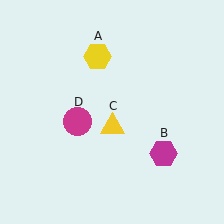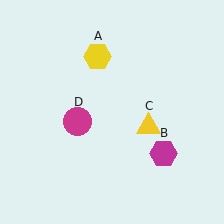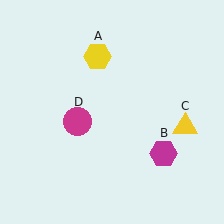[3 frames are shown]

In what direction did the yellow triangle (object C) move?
The yellow triangle (object C) moved right.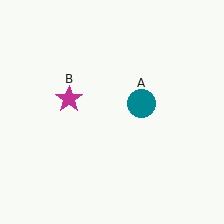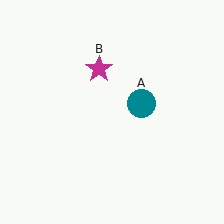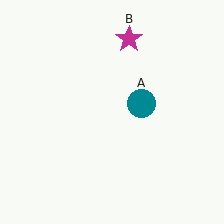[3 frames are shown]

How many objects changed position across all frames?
1 object changed position: magenta star (object B).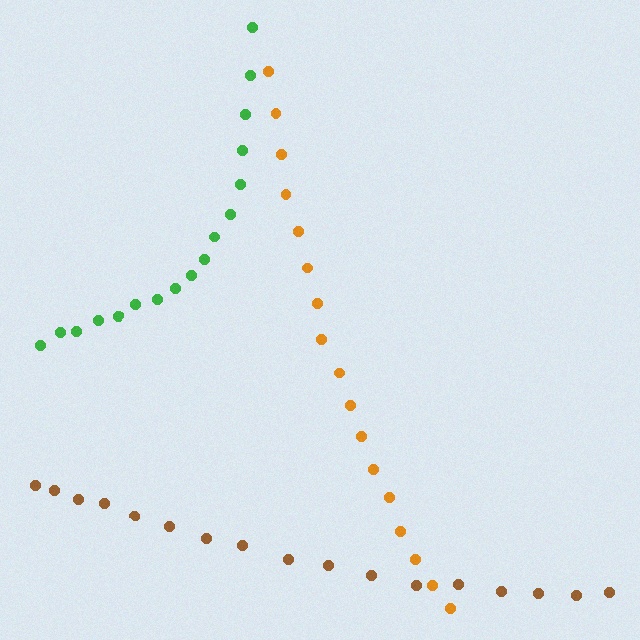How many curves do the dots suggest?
There are 3 distinct paths.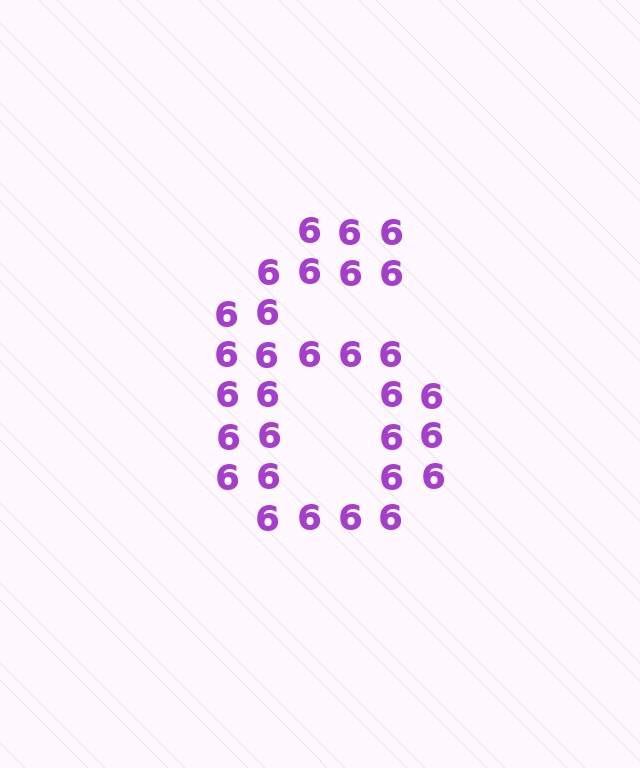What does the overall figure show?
The overall figure shows the digit 6.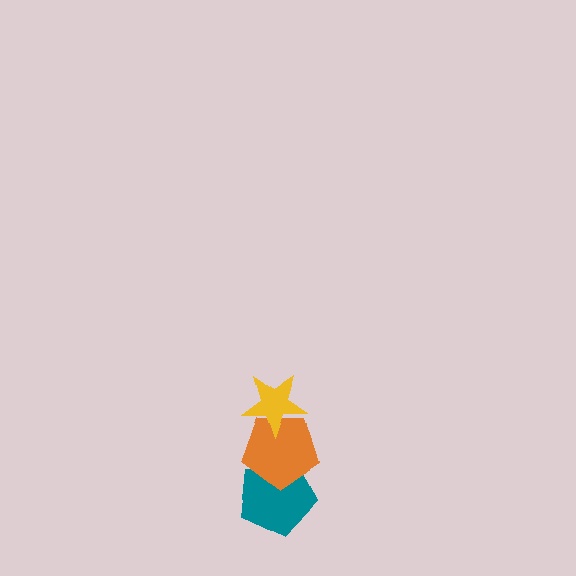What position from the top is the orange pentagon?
The orange pentagon is 2nd from the top.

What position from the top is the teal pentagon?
The teal pentagon is 3rd from the top.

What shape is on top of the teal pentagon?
The orange pentagon is on top of the teal pentagon.